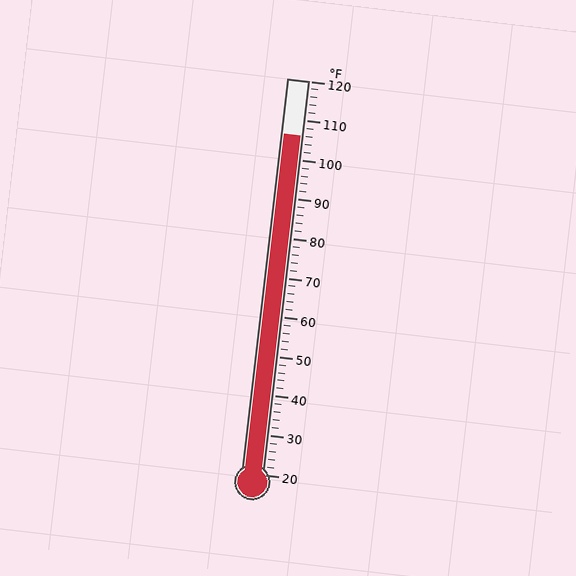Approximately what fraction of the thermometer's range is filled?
The thermometer is filled to approximately 85% of its range.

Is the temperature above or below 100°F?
The temperature is above 100°F.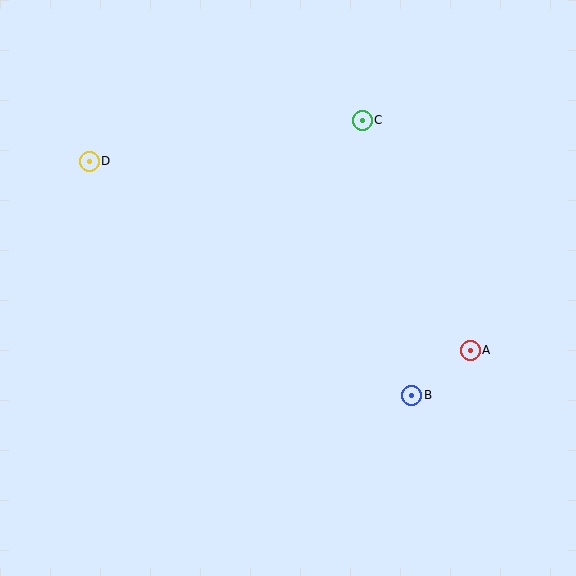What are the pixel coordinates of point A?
Point A is at (470, 350).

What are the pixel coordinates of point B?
Point B is at (412, 395).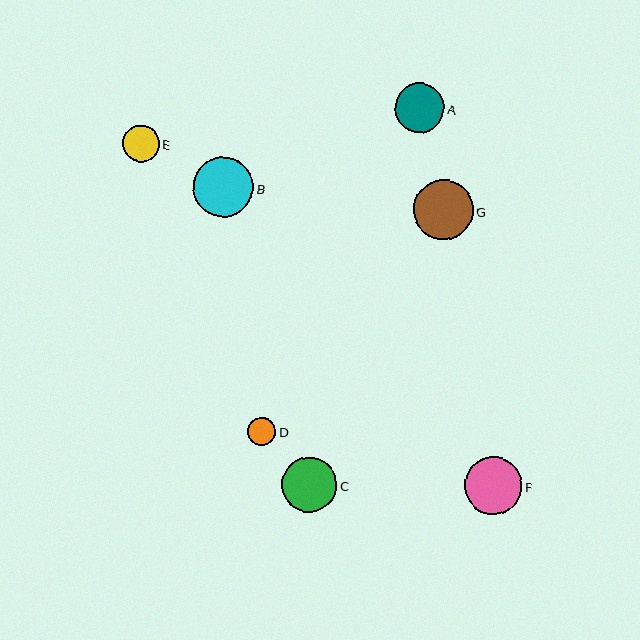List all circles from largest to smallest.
From largest to smallest: G, B, F, C, A, E, D.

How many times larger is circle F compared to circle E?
Circle F is approximately 1.6 times the size of circle E.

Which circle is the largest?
Circle G is the largest with a size of approximately 60 pixels.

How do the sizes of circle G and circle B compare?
Circle G and circle B are approximately the same size.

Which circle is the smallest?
Circle D is the smallest with a size of approximately 28 pixels.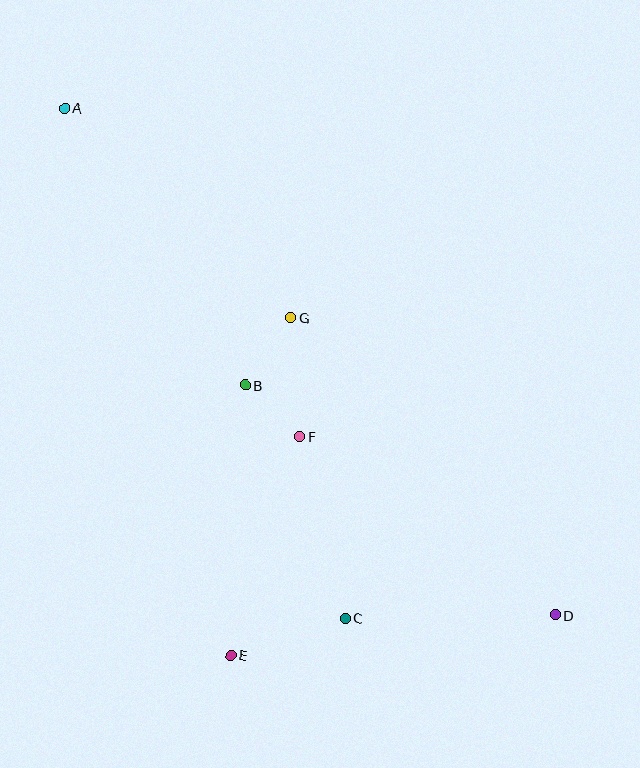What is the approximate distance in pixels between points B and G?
The distance between B and G is approximately 81 pixels.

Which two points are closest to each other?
Points B and F are closest to each other.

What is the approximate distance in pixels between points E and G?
The distance between E and G is approximately 343 pixels.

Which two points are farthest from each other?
Points A and D are farthest from each other.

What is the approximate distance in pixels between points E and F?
The distance between E and F is approximately 230 pixels.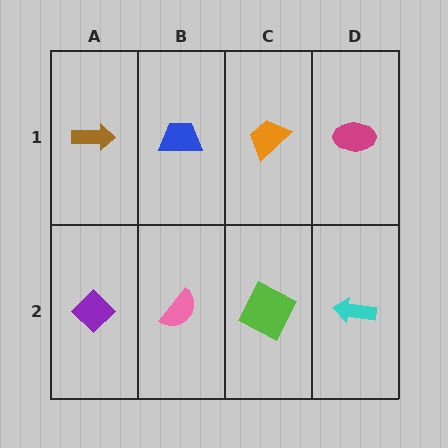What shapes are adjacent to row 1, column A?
A purple diamond (row 2, column A), a blue trapezoid (row 1, column B).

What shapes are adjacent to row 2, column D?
A magenta ellipse (row 1, column D), a lime square (row 2, column C).